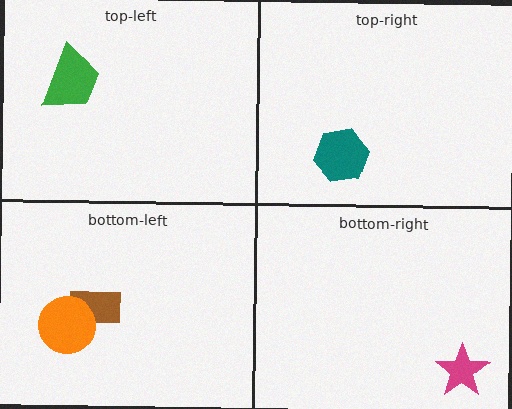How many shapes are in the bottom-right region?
1.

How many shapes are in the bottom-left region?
2.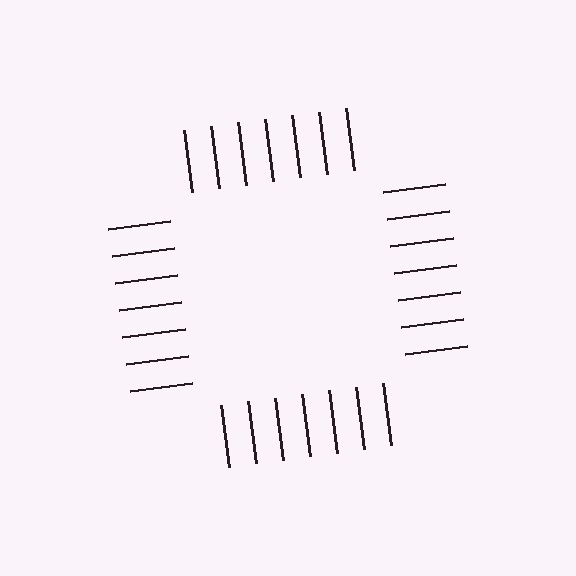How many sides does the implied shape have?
4 sides — the line-ends trace a square.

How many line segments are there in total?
28 — 7 along each of the 4 edges.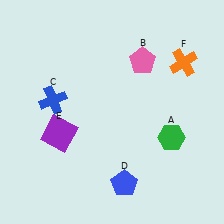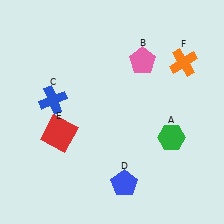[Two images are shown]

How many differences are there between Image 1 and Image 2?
There is 1 difference between the two images.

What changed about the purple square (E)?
In Image 1, E is purple. In Image 2, it changed to red.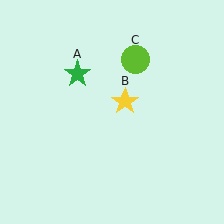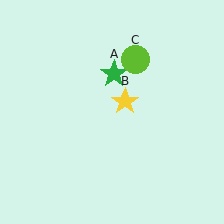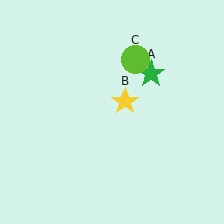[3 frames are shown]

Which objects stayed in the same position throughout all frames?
Yellow star (object B) and lime circle (object C) remained stationary.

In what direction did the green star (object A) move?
The green star (object A) moved right.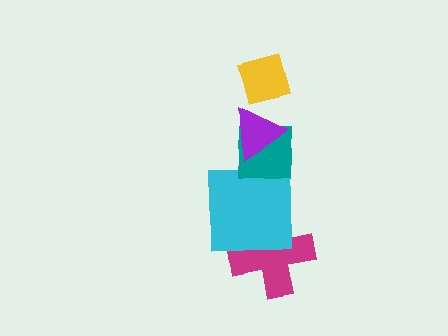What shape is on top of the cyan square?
The teal square is on top of the cyan square.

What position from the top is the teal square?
The teal square is 3rd from the top.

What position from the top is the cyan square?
The cyan square is 4th from the top.